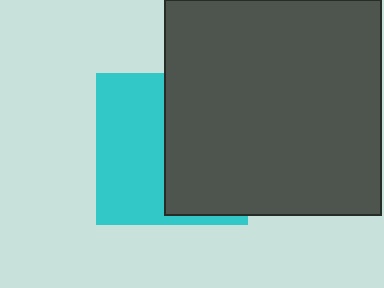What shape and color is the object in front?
The object in front is a dark gray square.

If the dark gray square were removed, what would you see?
You would see the complete cyan square.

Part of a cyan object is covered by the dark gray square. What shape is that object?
It is a square.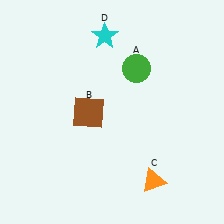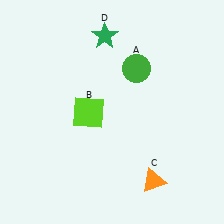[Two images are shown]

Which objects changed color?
B changed from brown to lime. D changed from cyan to green.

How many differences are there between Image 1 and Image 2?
There are 2 differences between the two images.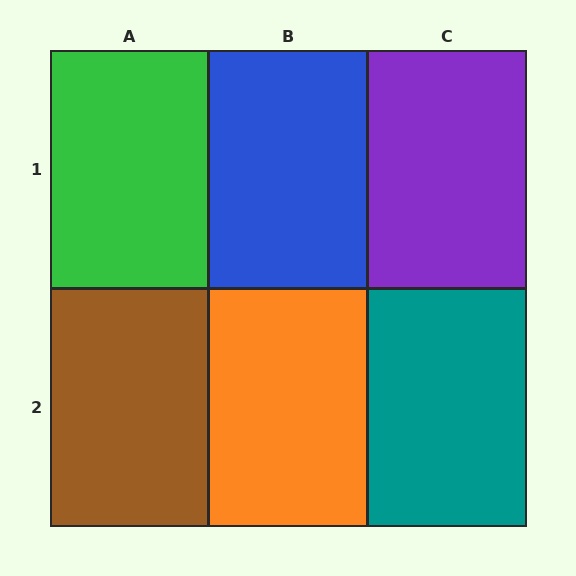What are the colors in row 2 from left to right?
Brown, orange, teal.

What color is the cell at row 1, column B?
Blue.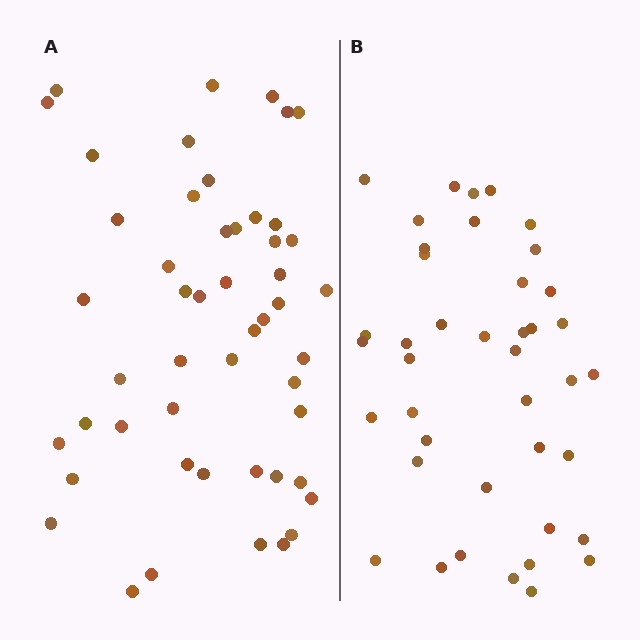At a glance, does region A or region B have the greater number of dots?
Region A (the left region) has more dots.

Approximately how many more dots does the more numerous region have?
Region A has roughly 8 or so more dots than region B.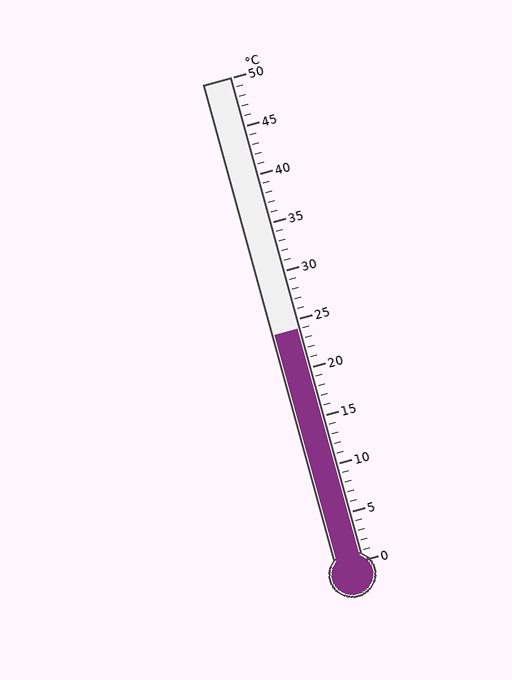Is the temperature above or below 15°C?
The temperature is above 15°C.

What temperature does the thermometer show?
The thermometer shows approximately 24°C.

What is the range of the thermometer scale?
The thermometer scale ranges from 0°C to 50°C.